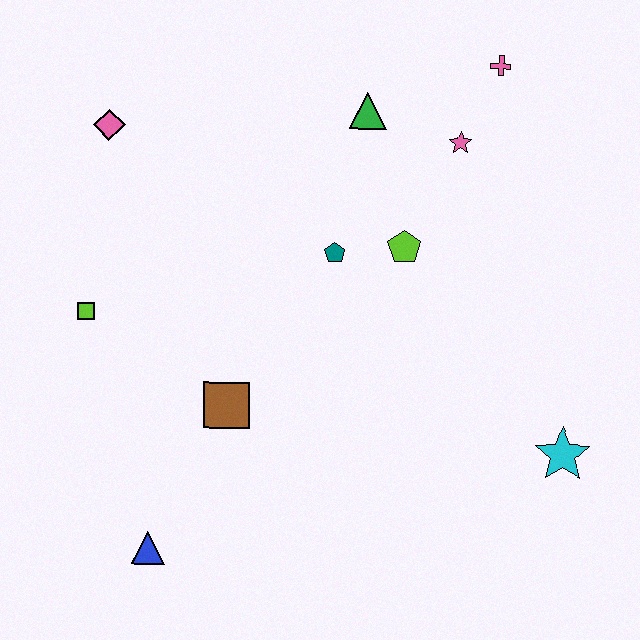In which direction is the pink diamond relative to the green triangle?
The pink diamond is to the left of the green triangle.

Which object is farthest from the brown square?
The pink cross is farthest from the brown square.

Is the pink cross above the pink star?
Yes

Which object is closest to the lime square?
The brown square is closest to the lime square.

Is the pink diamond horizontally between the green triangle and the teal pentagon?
No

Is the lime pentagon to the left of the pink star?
Yes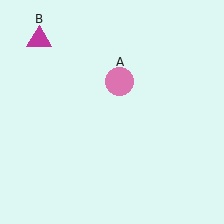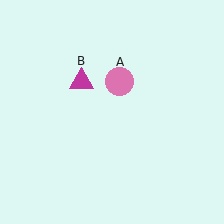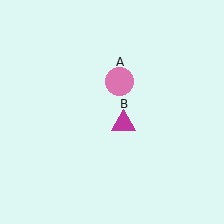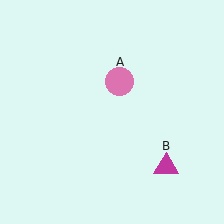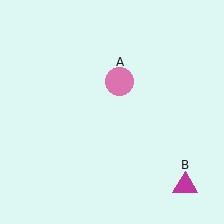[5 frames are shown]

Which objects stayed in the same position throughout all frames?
Pink circle (object A) remained stationary.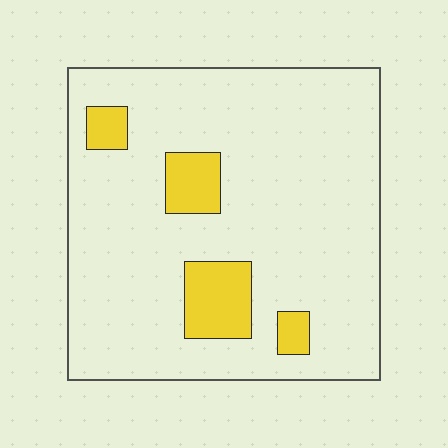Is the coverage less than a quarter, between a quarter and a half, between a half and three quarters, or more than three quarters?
Less than a quarter.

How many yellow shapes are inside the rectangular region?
4.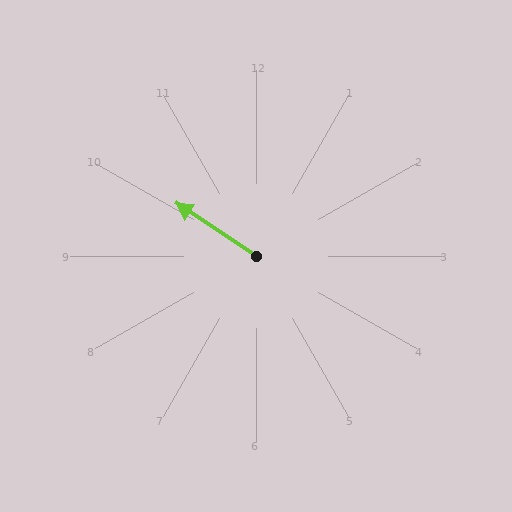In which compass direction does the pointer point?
Northwest.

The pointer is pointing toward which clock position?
Roughly 10 o'clock.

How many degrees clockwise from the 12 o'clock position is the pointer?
Approximately 303 degrees.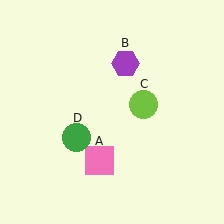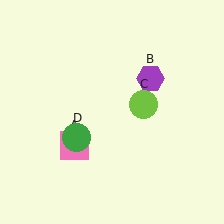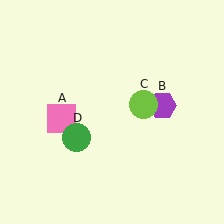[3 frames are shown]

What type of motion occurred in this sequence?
The pink square (object A), purple hexagon (object B) rotated clockwise around the center of the scene.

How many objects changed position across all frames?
2 objects changed position: pink square (object A), purple hexagon (object B).